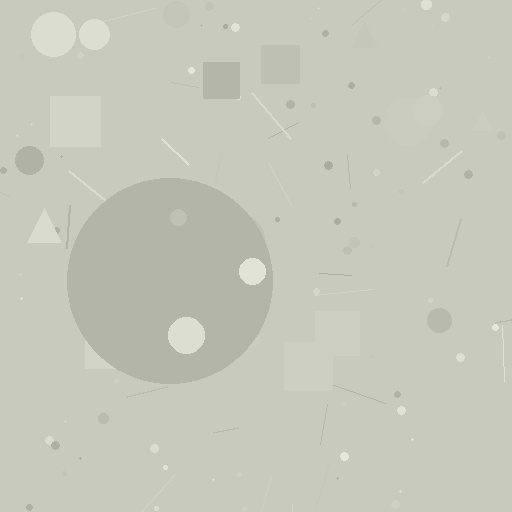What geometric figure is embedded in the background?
A circle is embedded in the background.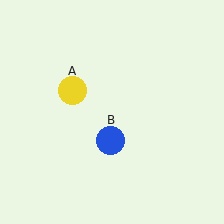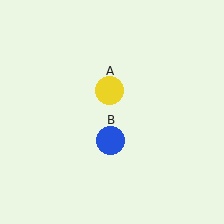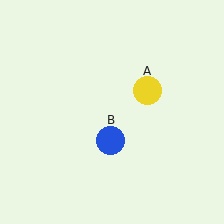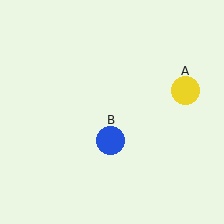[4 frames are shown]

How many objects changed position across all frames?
1 object changed position: yellow circle (object A).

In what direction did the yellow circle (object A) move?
The yellow circle (object A) moved right.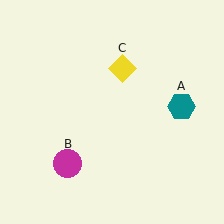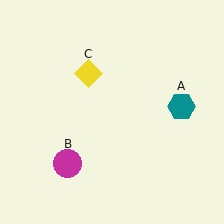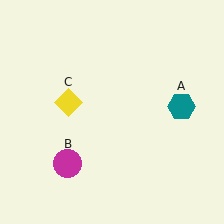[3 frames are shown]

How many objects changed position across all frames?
1 object changed position: yellow diamond (object C).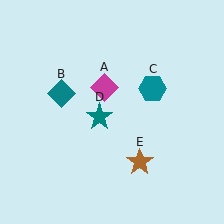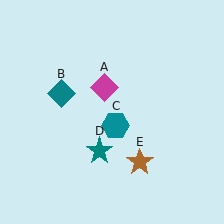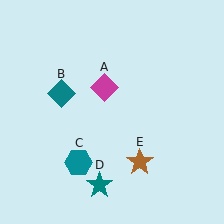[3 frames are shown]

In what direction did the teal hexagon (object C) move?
The teal hexagon (object C) moved down and to the left.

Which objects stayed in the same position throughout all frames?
Magenta diamond (object A) and teal diamond (object B) and brown star (object E) remained stationary.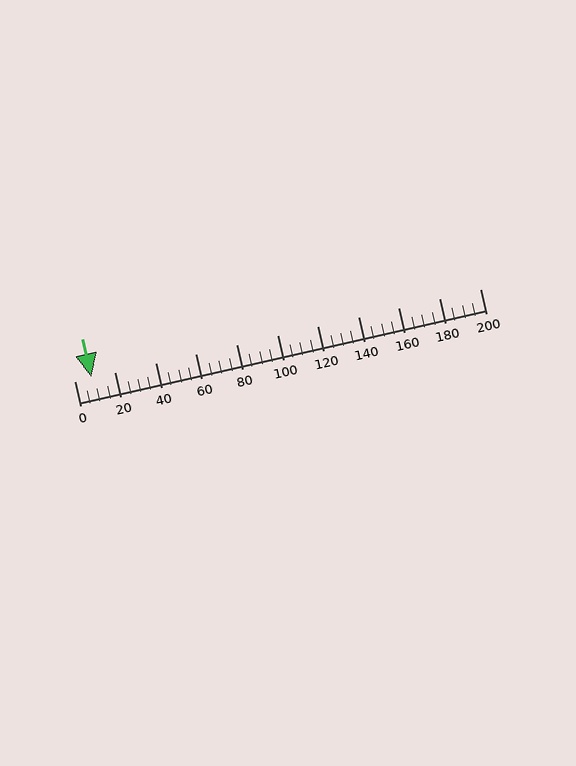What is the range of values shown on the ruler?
The ruler shows values from 0 to 200.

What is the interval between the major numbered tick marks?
The major tick marks are spaced 20 units apart.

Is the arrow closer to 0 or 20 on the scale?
The arrow is closer to 0.